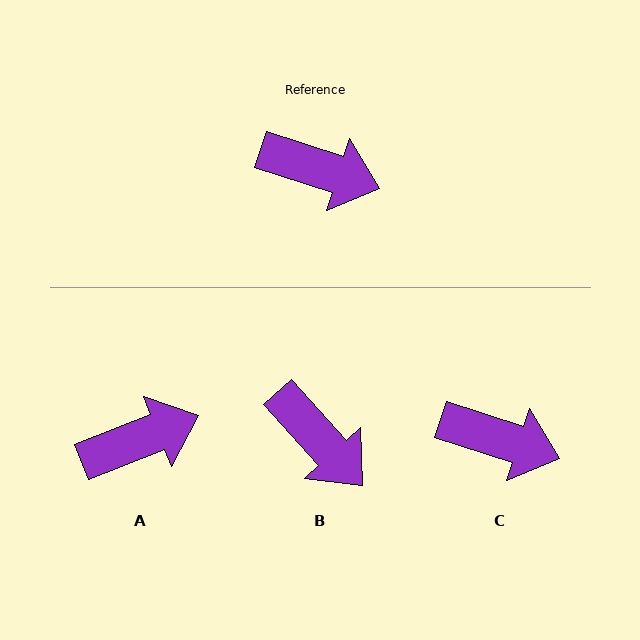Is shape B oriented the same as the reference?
No, it is off by about 30 degrees.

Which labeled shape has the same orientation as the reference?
C.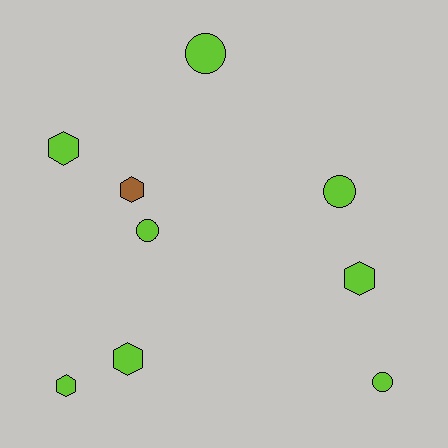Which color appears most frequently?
Lime, with 8 objects.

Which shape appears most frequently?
Hexagon, with 5 objects.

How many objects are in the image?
There are 9 objects.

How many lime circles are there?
There are 4 lime circles.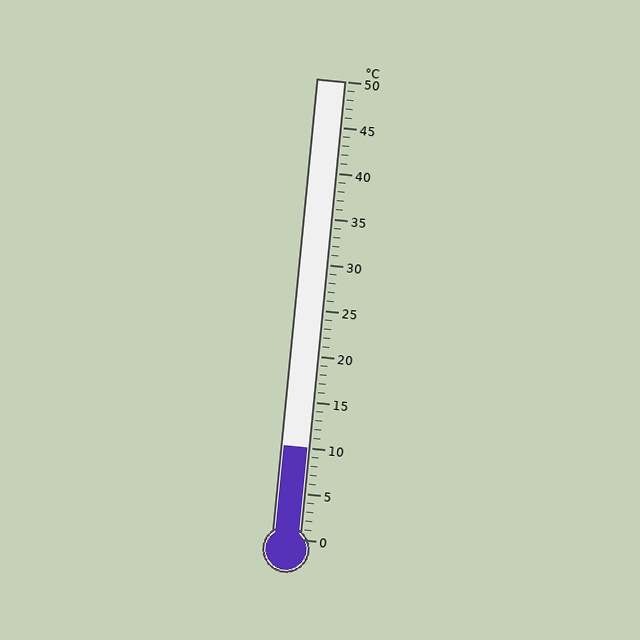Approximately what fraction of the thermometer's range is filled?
The thermometer is filled to approximately 20% of its range.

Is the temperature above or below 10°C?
The temperature is at 10°C.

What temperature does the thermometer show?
The thermometer shows approximately 10°C.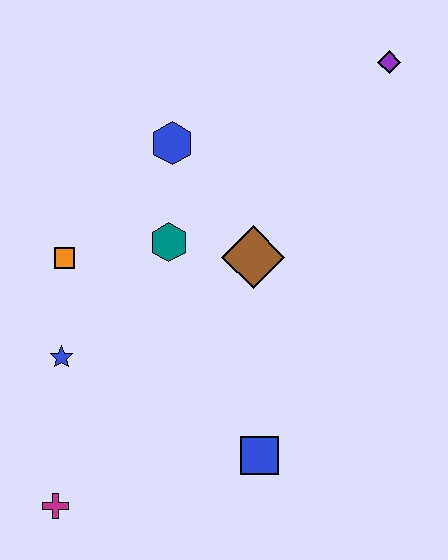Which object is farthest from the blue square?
The purple diamond is farthest from the blue square.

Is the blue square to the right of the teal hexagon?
Yes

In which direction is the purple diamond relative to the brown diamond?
The purple diamond is above the brown diamond.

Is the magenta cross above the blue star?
No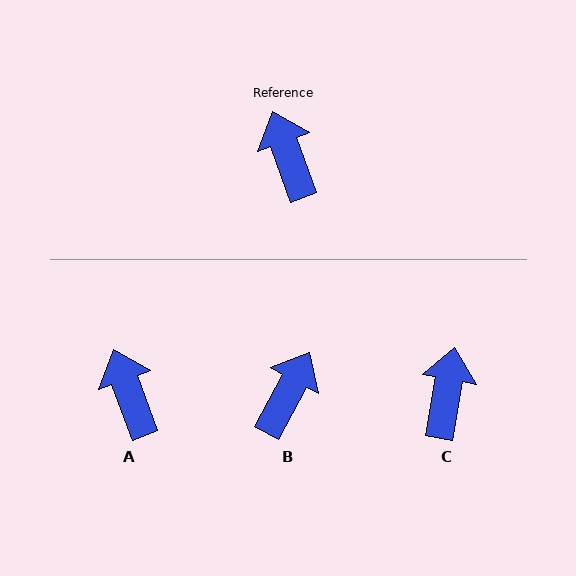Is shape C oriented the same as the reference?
No, it is off by about 30 degrees.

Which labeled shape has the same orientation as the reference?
A.